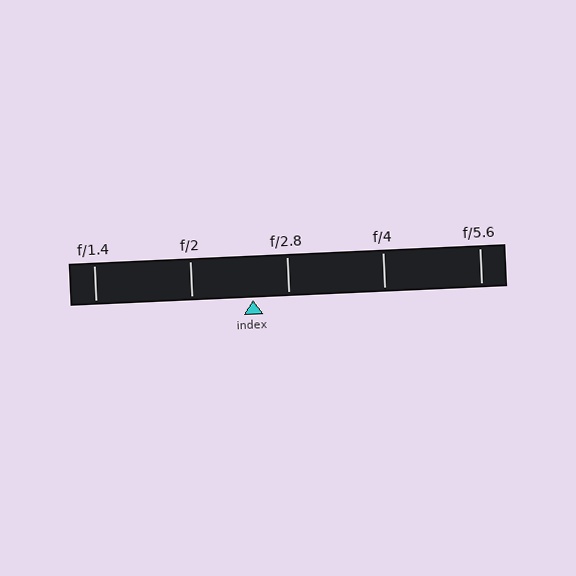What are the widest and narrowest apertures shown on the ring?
The widest aperture shown is f/1.4 and the narrowest is f/5.6.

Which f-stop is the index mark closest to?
The index mark is closest to f/2.8.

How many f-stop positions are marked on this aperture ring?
There are 5 f-stop positions marked.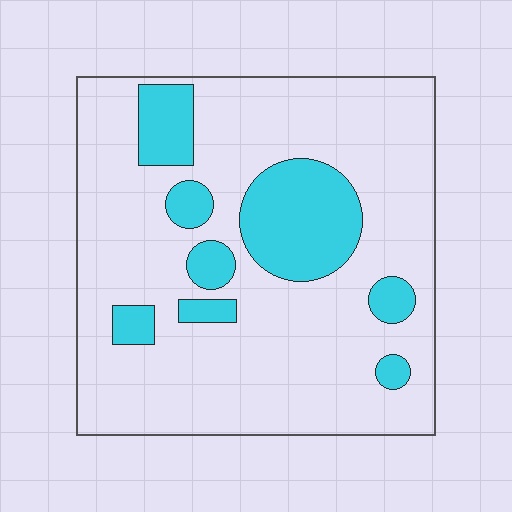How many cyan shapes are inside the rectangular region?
8.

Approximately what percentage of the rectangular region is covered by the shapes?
Approximately 20%.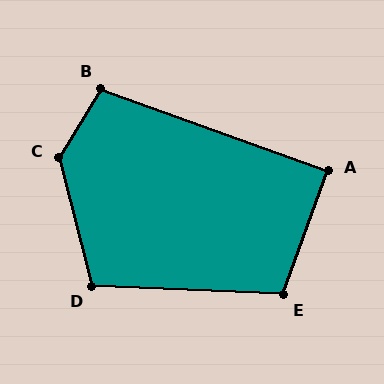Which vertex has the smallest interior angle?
A, at approximately 90 degrees.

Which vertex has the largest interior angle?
C, at approximately 134 degrees.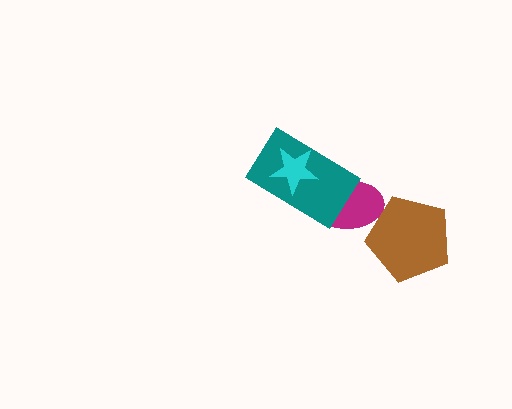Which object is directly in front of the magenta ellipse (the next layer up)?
The teal rectangle is directly in front of the magenta ellipse.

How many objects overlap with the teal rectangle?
2 objects overlap with the teal rectangle.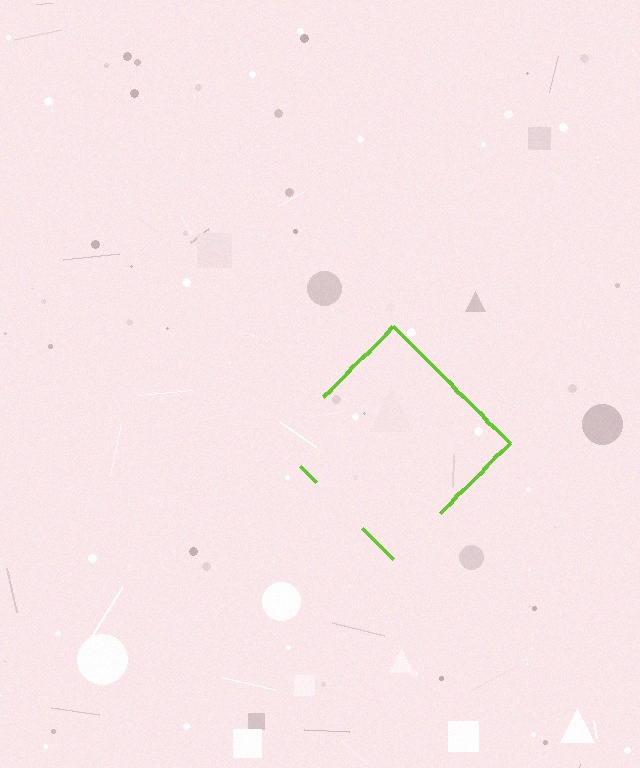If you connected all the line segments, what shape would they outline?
They would outline a diamond.